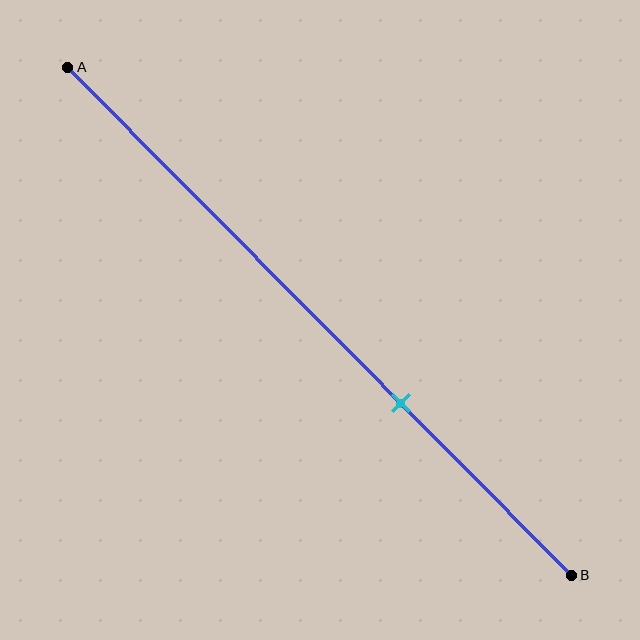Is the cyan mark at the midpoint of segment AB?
No, the mark is at about 65% from A, not at the 50% midpoint.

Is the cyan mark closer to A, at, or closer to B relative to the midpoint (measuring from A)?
The cyan mark is closer to point B than the midpoint of segment AB.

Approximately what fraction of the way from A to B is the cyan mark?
The cyan mark is approximately 65% of the way from A to B.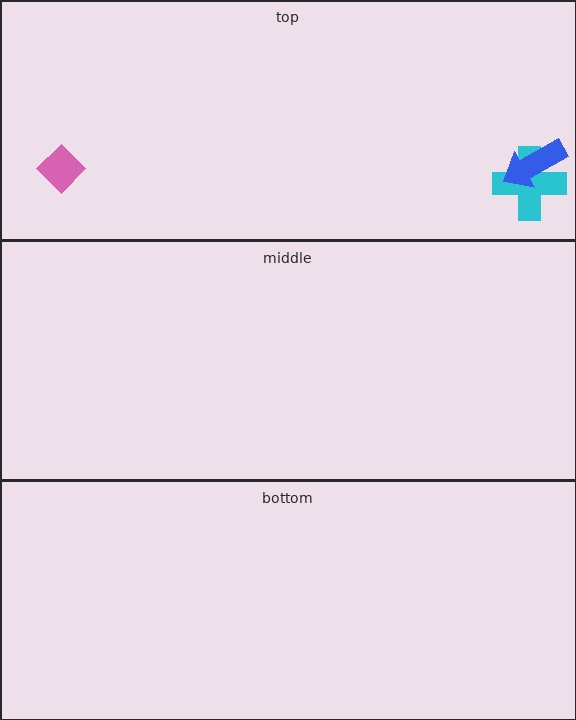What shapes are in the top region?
The cyan cross, the blue arrow, the pink diamond.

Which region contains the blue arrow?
The top region.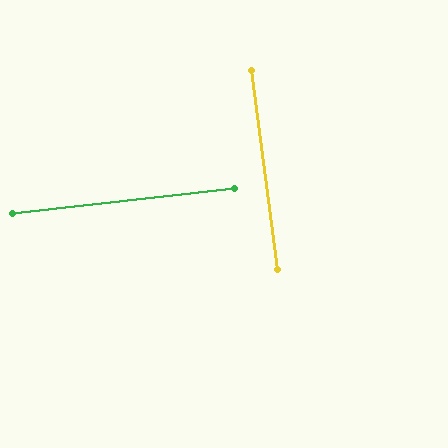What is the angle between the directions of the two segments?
Approximately 89 degrees.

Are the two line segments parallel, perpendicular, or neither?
Perpendicular — they meet at approximately 89°.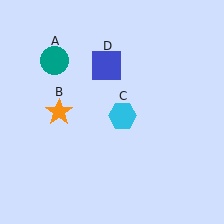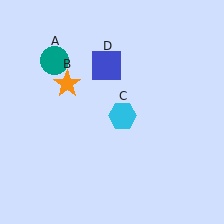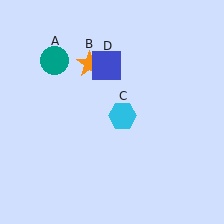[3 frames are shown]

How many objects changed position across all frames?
1 object changed position: orange star (object B).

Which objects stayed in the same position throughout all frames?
Teal circle (object A) and cyan hexagon (object C) and blue square (object D) remained stationary.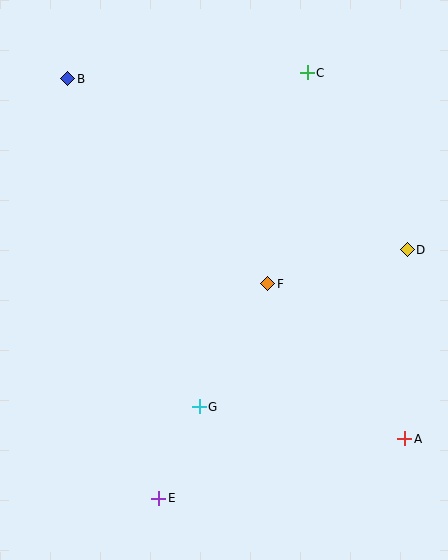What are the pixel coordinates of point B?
Point B is at (68, 79).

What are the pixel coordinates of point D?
Point D is at (407, 250).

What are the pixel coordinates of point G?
Point G is at (199, 407).